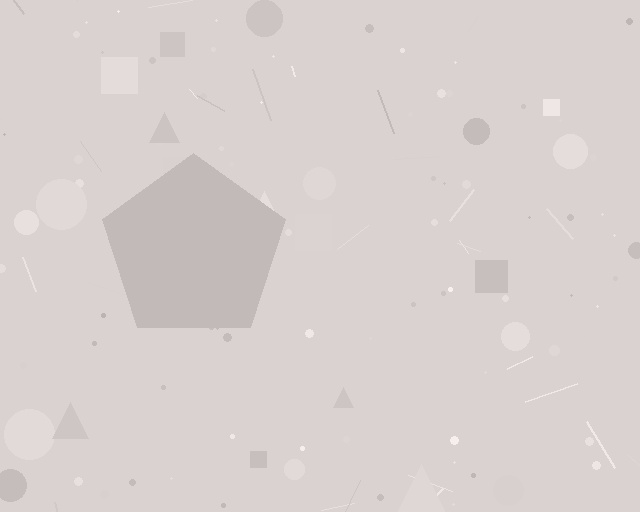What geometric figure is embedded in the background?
A pentagon is embedded in the background.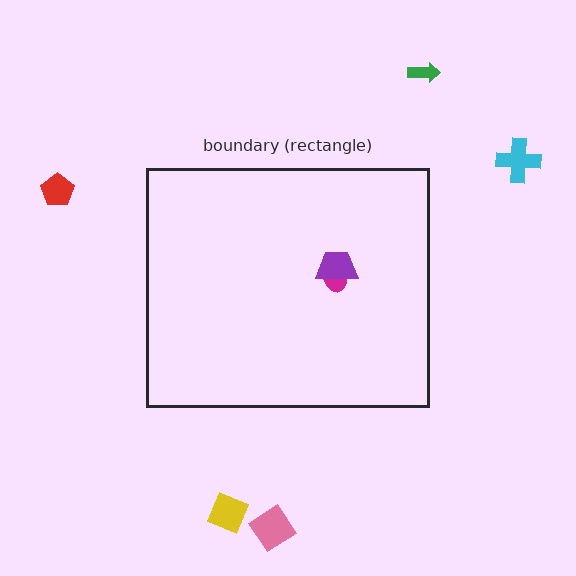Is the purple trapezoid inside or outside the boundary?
Inside.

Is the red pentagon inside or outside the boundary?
Outside.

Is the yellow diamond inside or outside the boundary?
Outside.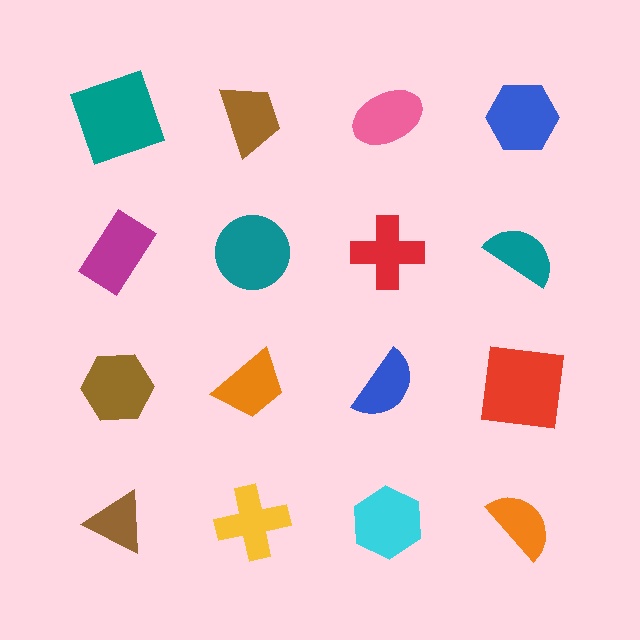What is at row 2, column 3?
A red cross.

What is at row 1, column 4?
A blue hexagon.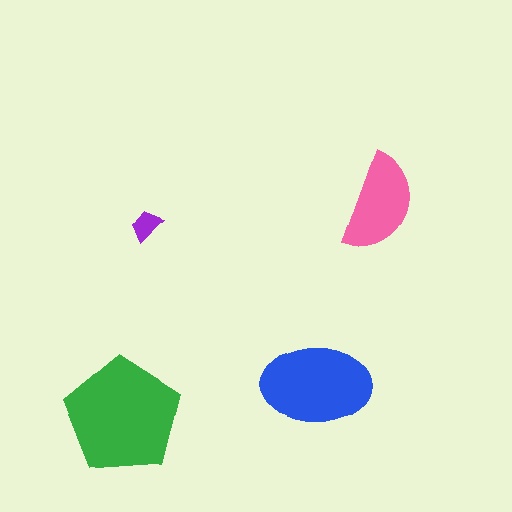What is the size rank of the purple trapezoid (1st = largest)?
4th.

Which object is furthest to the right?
The pink semicircle is rightmost.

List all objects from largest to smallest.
The green pentagon, the blue ellipse, the pink semicircle, the purple trapezoid.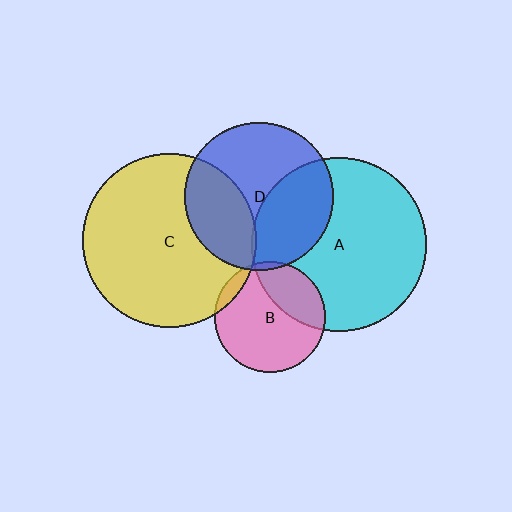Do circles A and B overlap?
Yes.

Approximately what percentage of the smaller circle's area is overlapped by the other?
Approximately 30%.